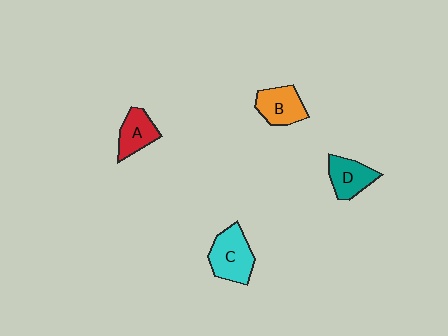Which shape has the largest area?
Shape C (cyan).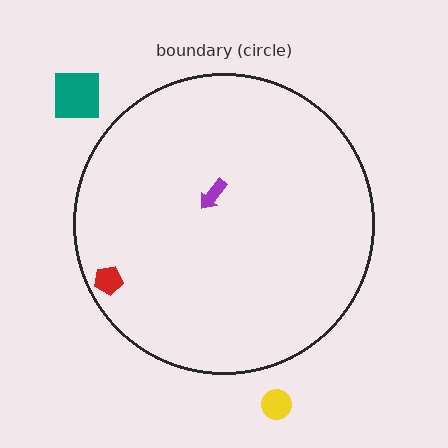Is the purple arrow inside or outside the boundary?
Inside.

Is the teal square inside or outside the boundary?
Outside.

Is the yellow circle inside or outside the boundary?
Outside.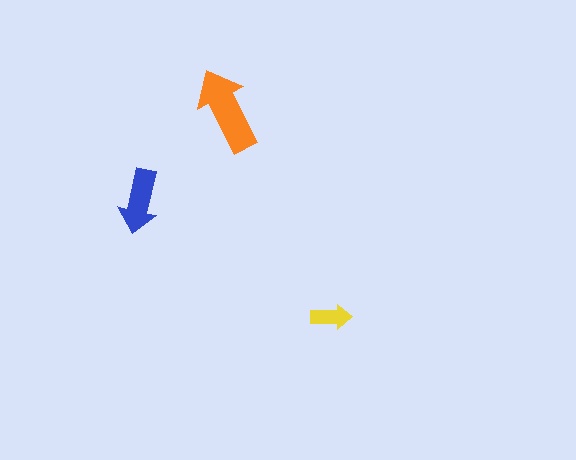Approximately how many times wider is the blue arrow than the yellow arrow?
About 1.5 times wider.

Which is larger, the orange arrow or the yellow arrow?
The orange one.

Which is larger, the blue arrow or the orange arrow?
The orange one.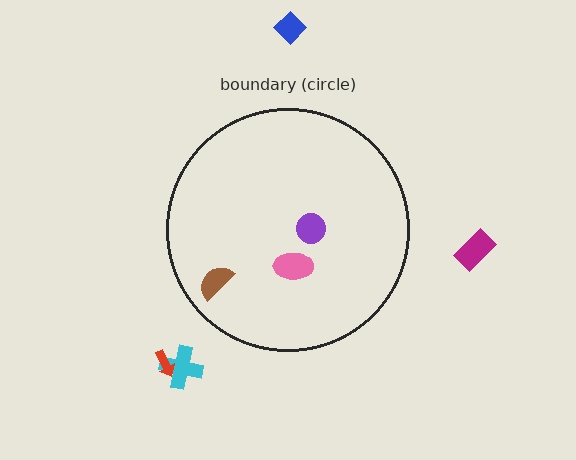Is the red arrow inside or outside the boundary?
Outside.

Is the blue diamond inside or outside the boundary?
Outside.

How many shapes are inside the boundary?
3 inside, 4 outside.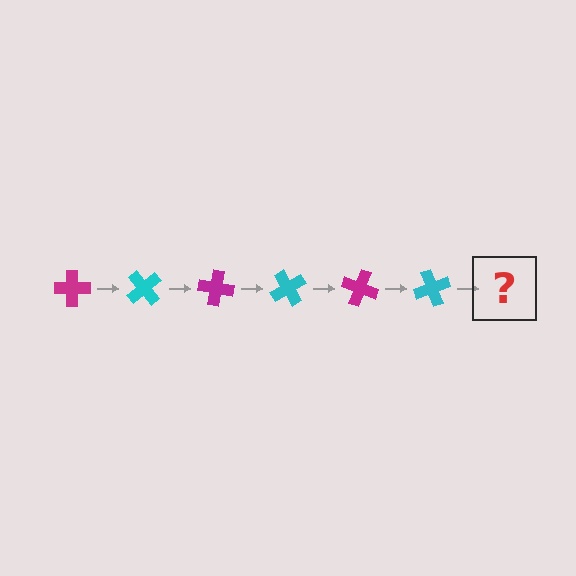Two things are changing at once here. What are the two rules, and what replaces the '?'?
The two rules are that it rotates 50 degrees each step and the color cycles through magenta and cyan. The '?' should be a magenta cross, rotated 300 degrees from the start.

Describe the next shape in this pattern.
It should be a magenta cross, rotated 300 degrees from the start.